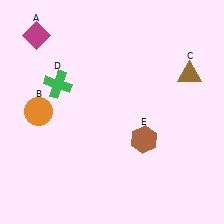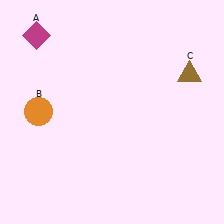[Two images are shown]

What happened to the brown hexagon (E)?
The brown hexagon (E) was removed in Image 2. It was in the bottom-right area of Image 1.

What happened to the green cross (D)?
The green cross (D) was removed in Image 2. It was in the top-left area of Image 1.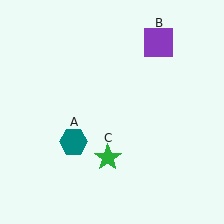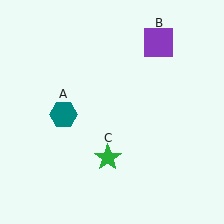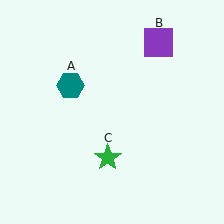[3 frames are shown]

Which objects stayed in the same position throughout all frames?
Purple square (object B) and green star (object C) remained stationary.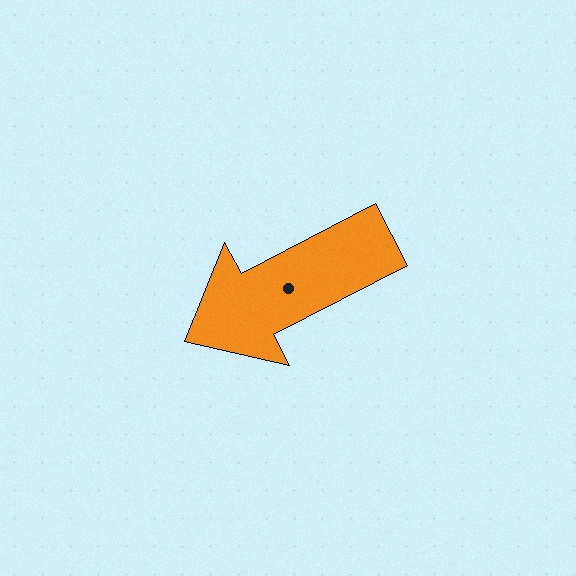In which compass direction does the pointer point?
Southwest.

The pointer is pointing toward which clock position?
Roughly 8 o'clock.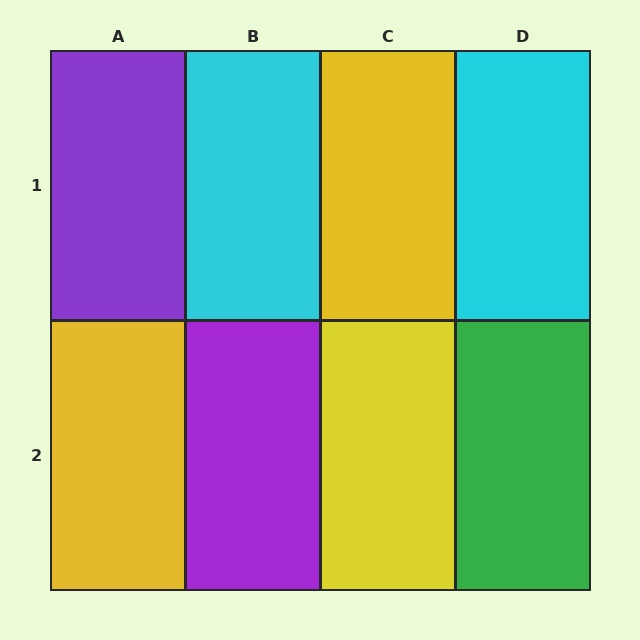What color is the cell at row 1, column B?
Cyan.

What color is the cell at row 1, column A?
Purple.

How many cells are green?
1 cell is green.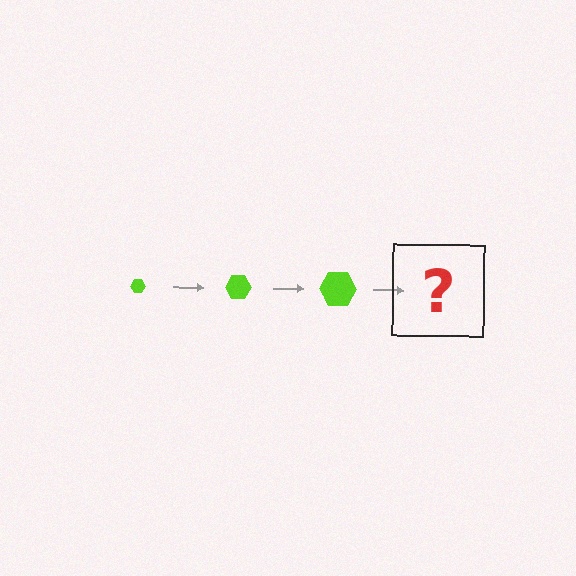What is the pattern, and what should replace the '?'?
The pattern is that the hexagon gets progressively larger each step. The '?' should be a lime hexagon, larger than the previous one.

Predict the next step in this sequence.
The next step is a lime hexagon, larger than the previous one.